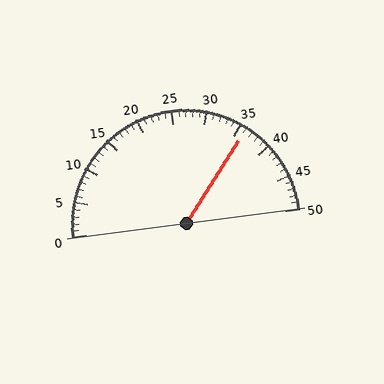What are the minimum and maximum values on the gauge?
The gauge ranges from 0 to 50.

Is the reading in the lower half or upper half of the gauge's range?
The reading is in the upper half of the range (0 to 50).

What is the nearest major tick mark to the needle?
The nearest major tick mark is 35.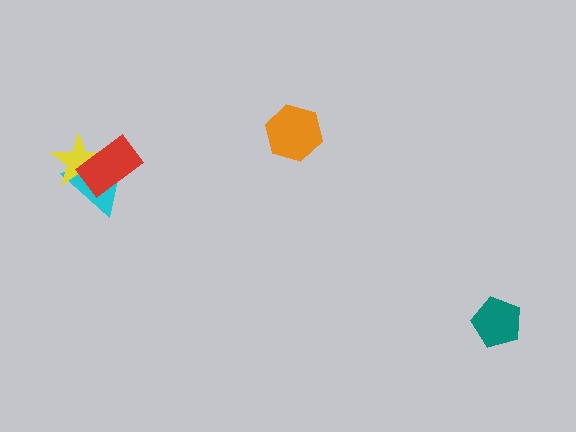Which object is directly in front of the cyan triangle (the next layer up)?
The yellow star is directly in front of the cyan triangle.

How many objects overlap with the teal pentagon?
0 objects overlap with the teal pentagon.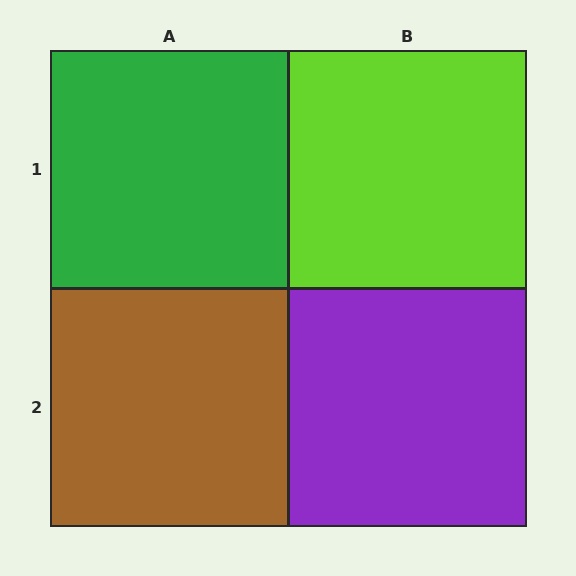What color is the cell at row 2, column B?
Purple.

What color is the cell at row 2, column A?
Brown.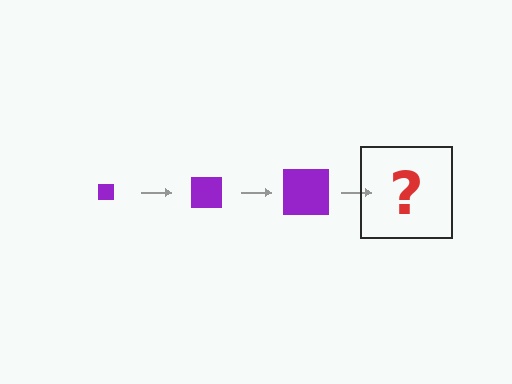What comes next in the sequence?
The next element should be a purple square, larger than the previous one.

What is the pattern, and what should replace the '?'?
The pattern is that the square gets progressively larger each step. The '?' should be a purple square, larger than the previous one.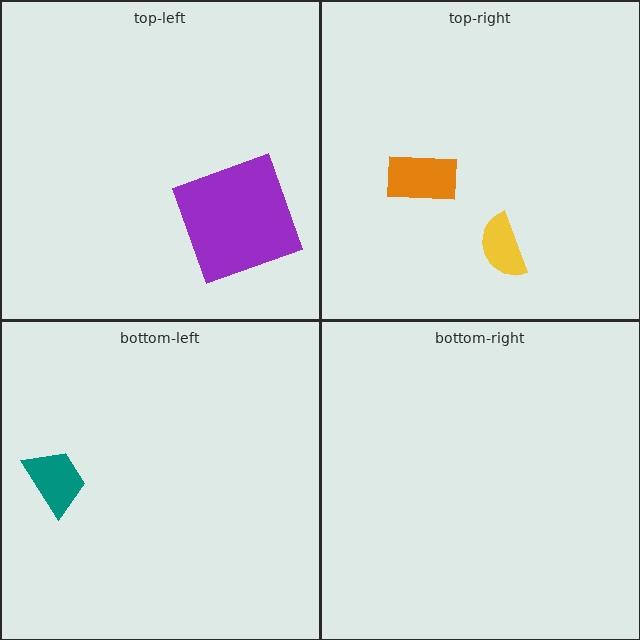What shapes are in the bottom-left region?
The teal trapezoid.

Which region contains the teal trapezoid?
The bottom-left region.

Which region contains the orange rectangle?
The top-right region.